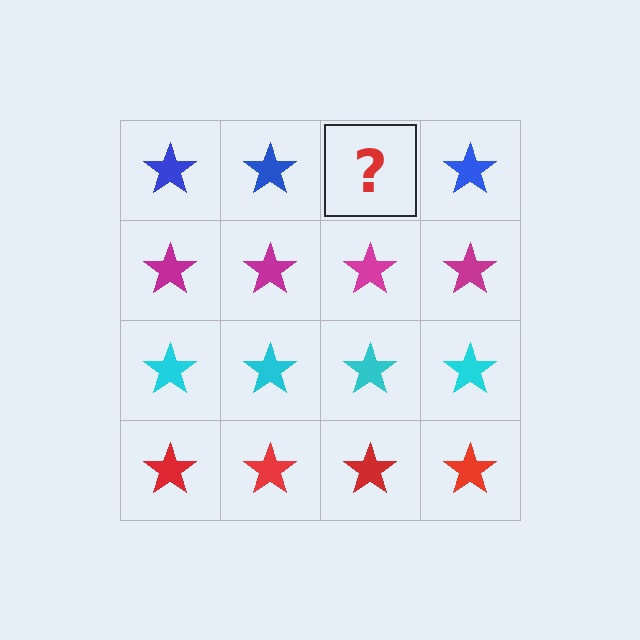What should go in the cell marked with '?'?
The missing cell should contain a blue star.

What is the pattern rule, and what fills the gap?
The rule is that each row has a consistent color. The gap should be filled with a blue star.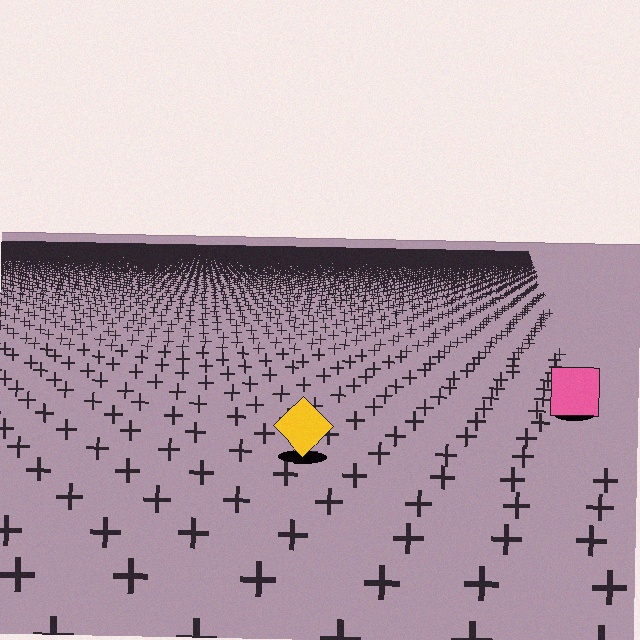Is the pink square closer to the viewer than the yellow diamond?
No. The yellow diamond is closer — you can tell from the texture gradient: the ground texture is coarser near it.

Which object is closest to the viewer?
The yellow diamond is closest. The texture marks near it are larger and more spread out.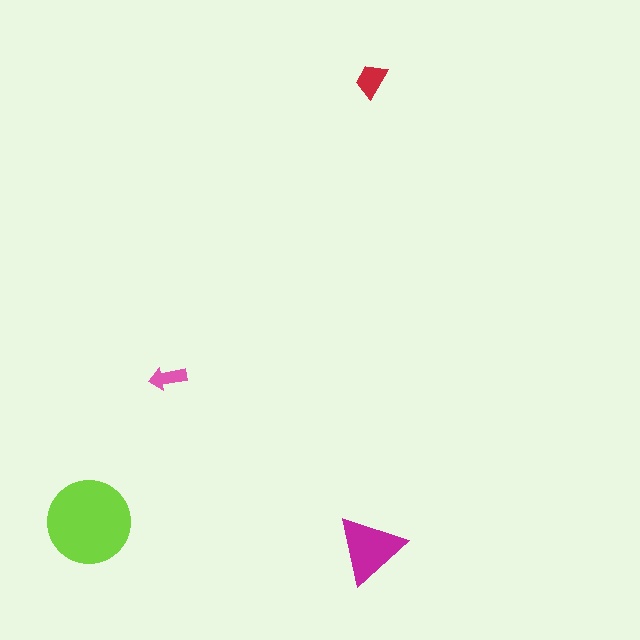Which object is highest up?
The red trapezoid is topmost.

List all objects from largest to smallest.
The lime circle, the magenta triangle, the red trapezoid, the pink arrow.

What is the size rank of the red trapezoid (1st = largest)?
3rd.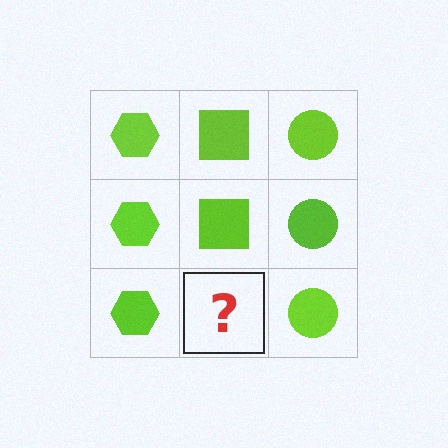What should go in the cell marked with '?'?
The missing cell should contain a lime square.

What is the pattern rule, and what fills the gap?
The rule is that each column has a consistent shape. The gap should be filled with a lime square.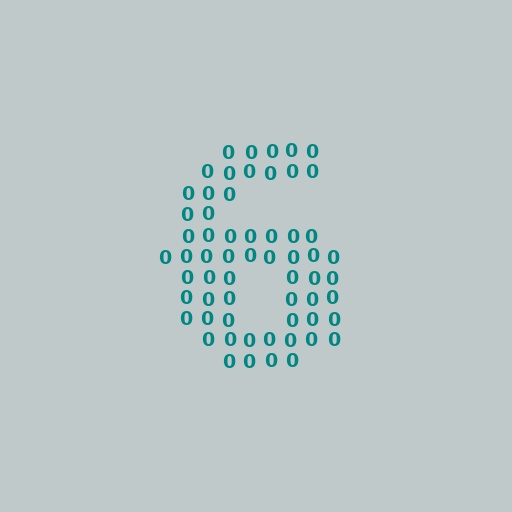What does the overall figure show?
The overall figure shows the digit 6.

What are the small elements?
The small elements are digit 0's.